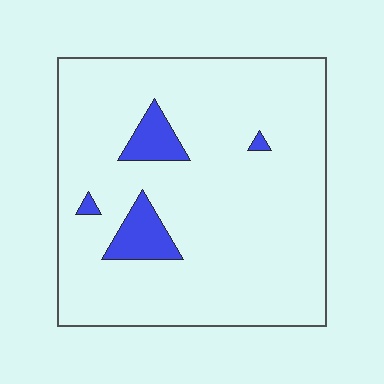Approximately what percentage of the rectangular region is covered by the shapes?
Approximately 10%.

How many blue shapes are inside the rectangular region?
4.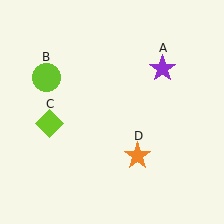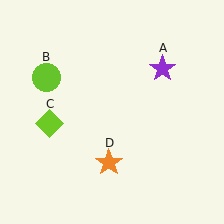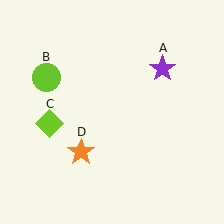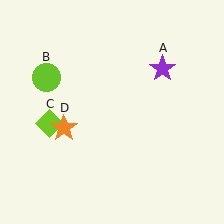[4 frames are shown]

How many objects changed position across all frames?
1 object changed position: orange star (object D).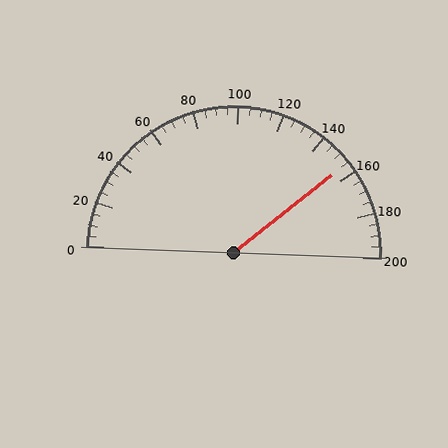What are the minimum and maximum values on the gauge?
The gauge ranges from 0 to 200.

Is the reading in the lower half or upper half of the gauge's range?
The reading is in the upper half of the range (0 to 200).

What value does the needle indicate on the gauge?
The needle indicates approximately 155.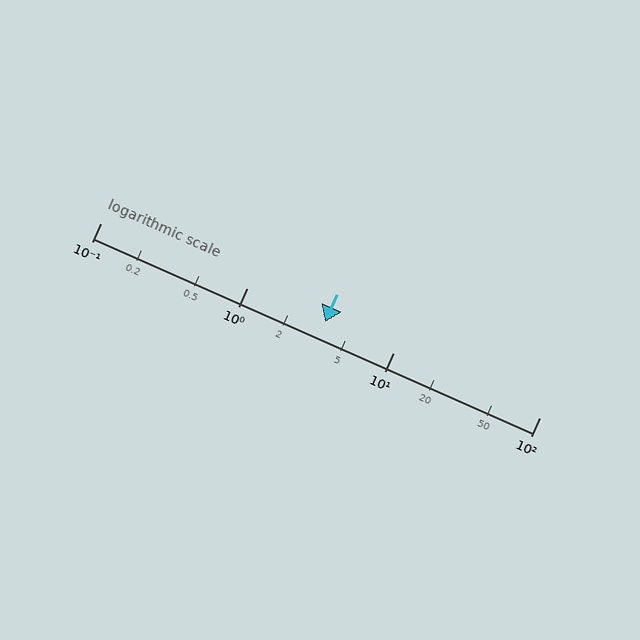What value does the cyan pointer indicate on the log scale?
The pointer indicates approximately 3.4.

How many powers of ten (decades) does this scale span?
The scale spans 3 decades, from 0.1 to 100.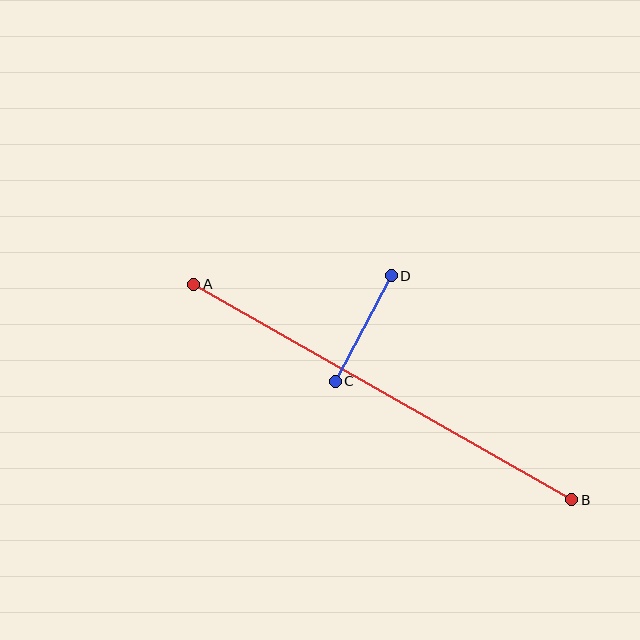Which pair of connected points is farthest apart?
Points A and B are farthest apart.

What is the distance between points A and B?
The distance is approximately 435 pixels.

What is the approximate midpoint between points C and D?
The midpoint is at approximately (363, 329) pixels.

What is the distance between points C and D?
The distance is approximately 120 pixels.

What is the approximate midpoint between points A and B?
The midpoint is at approximately (383, 392) pixels.